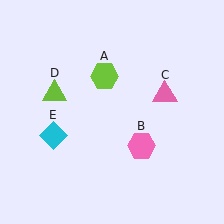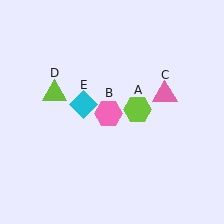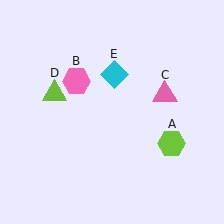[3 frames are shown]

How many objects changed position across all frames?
3 objects changed position: lime hexagon (object A), pink hexagon (object B), cyan diamond (object E).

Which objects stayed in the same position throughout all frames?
Pink triangle (object C) and lime triangle (object D) remained stationary.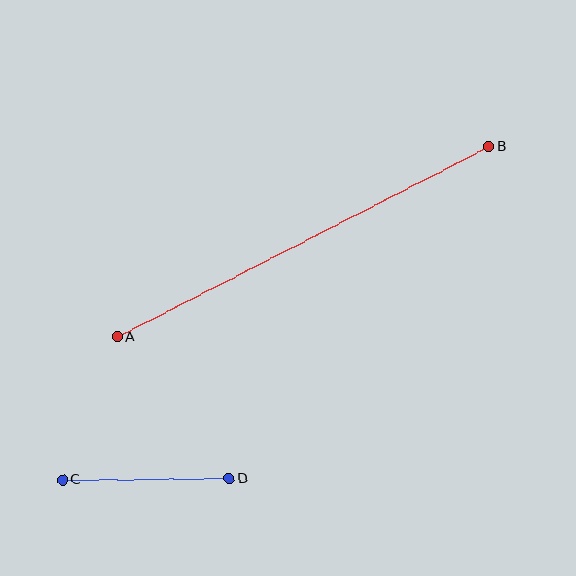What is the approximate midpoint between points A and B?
The midpoint is at approximately (303, 241) pixels.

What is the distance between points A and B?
The distance is approximately 417 pixels.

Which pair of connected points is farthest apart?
Points A and B are farthest apart.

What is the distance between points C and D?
The distance is approximately 167 pixels.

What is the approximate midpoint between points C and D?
The midpoint is at approximately (146, 479) pixels.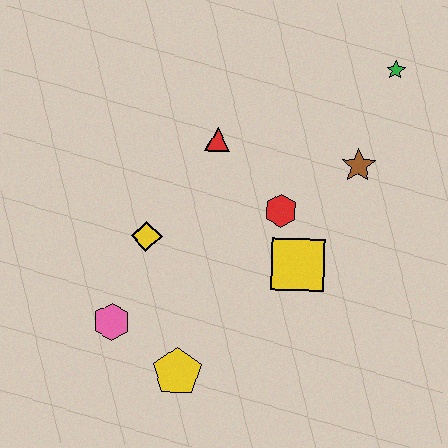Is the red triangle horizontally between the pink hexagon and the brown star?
Yes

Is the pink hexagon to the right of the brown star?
No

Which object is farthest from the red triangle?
The yellow pentagon is farthest from the red triangle.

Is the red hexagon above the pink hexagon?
Yes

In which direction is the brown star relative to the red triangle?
The brown star is to the right of the red triangle.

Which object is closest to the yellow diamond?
The pink hexagon is closest to the yellow diamond.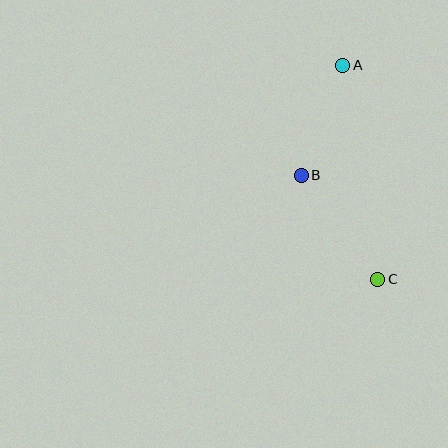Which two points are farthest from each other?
Points A and C are farthest from each other.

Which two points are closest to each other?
Points A and B are closest to each other.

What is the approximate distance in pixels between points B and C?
The distance between B and C is approximately 129 pixels.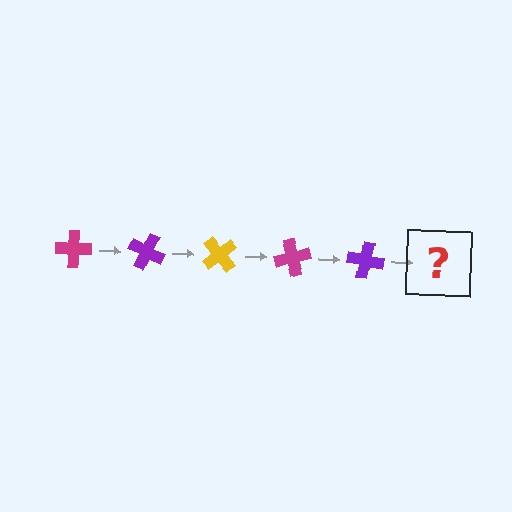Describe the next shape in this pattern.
It should be a yellow cross, rotated 125 degrees from the start.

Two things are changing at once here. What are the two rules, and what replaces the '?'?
The two rules are that it rotates 25 degrees each step and the color cycles through magenta, purple, and yellow. The '?' should be a yellow cross, rotated 125 degrees from the start.